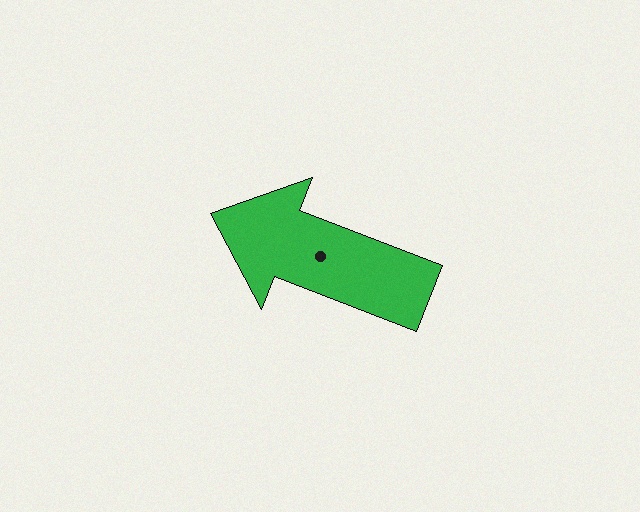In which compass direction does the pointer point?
West.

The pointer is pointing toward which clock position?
Roughly 10 o'clock.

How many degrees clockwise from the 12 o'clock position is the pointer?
Approximately 291 degrees.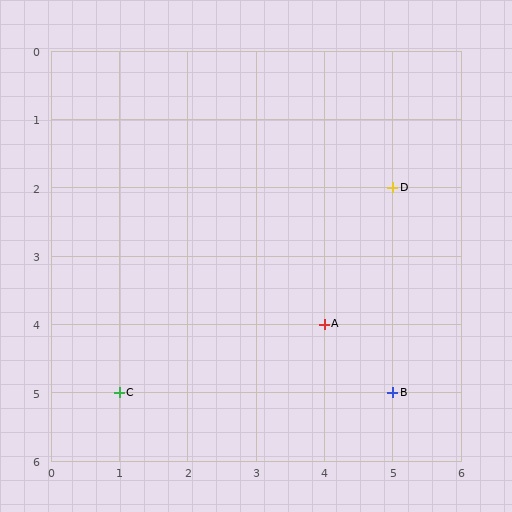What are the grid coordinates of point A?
Point A is at grid coordinates (4, 4).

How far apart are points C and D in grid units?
Points C and D are 4 columns and 3 rows apart (about 5.0 grid units diagonally).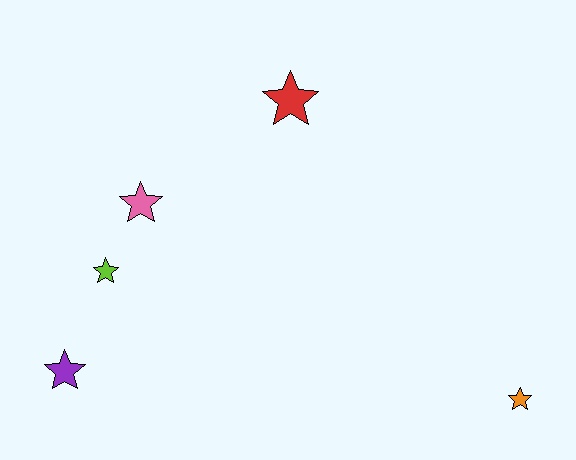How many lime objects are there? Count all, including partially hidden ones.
There is 1 lime object.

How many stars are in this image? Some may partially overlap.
There are 5 stars.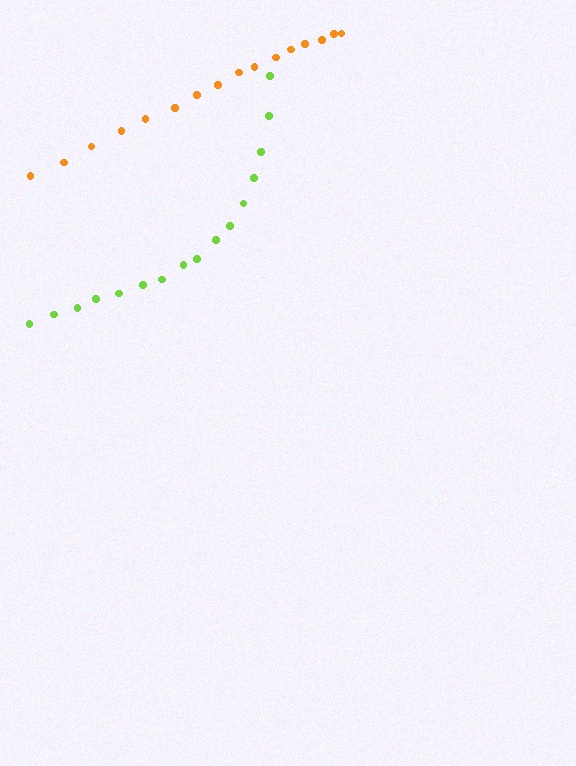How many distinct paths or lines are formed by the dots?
There are 2 distinct paths.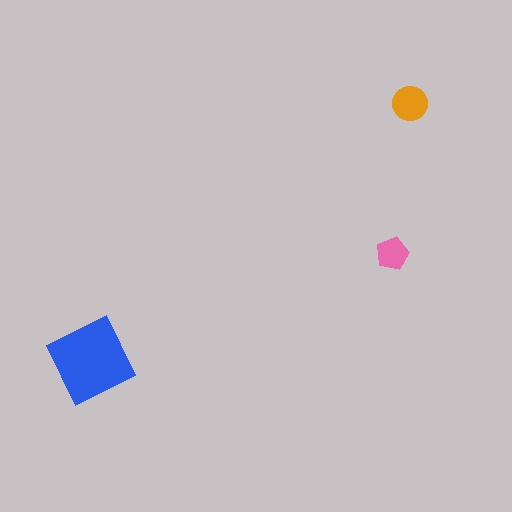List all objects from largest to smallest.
The blue diamond, the orange circle, the pink pentagon.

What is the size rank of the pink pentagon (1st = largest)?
3rd.